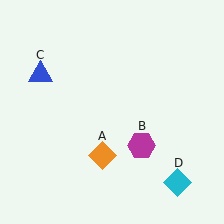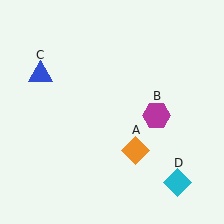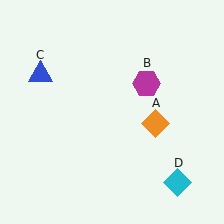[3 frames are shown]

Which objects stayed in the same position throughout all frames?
Blue triangle (object C) and cyan diamond (object D) remained stationary.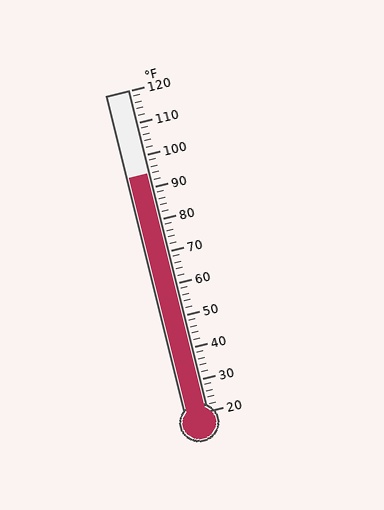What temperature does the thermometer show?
The thermometer shows approximately 94°F.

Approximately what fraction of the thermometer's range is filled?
The thermometer is filled to approximately 75% of its range.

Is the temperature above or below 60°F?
The temperature is above 60°F.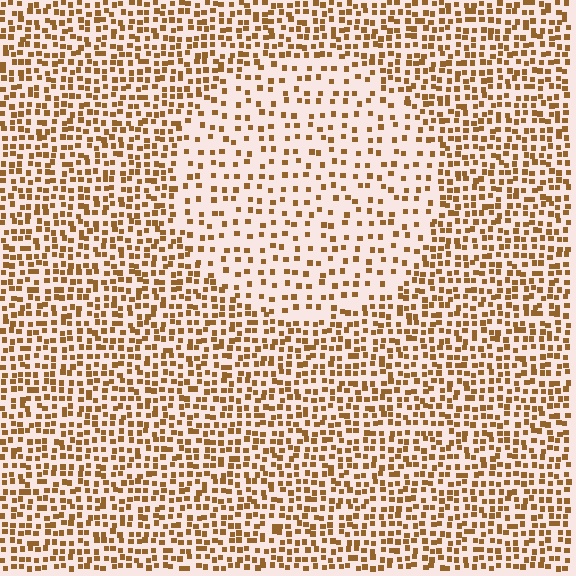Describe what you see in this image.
The image contains small brown elements arranged at two different densities. A circle-shaped region is visible where the elements are less densely packed than the surrounding area.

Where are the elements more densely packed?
The elements are more densely packed outside the circle boundary.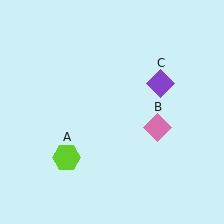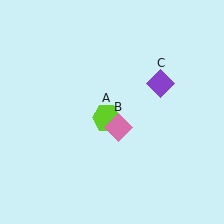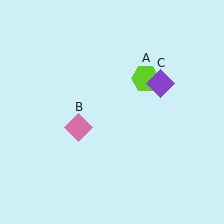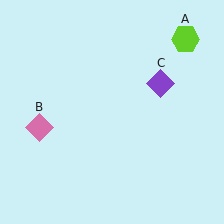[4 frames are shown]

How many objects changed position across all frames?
2 objects changed position: lime hexagon (object A), pink diamond (object B).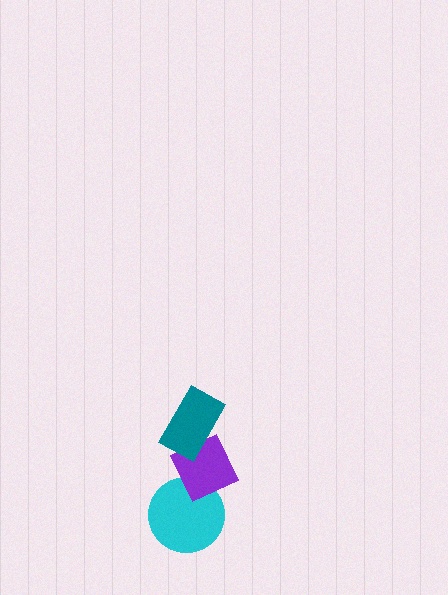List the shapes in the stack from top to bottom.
From top to bottom: the teal rectangle, the purple diamond, the cyan circle.